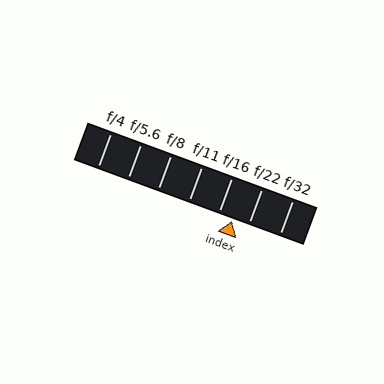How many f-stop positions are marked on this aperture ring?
There are 7 f-stop positions marked.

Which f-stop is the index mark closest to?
The index mark is closest to f/16.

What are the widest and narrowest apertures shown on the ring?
The widest aperture shown is f/4 and the narrowest is f/32.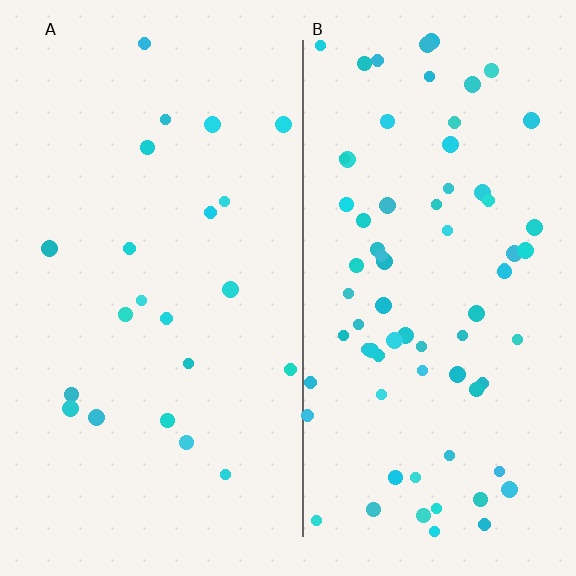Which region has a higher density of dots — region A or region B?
B (the right).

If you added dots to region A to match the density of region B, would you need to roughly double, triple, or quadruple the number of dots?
Approximately triple.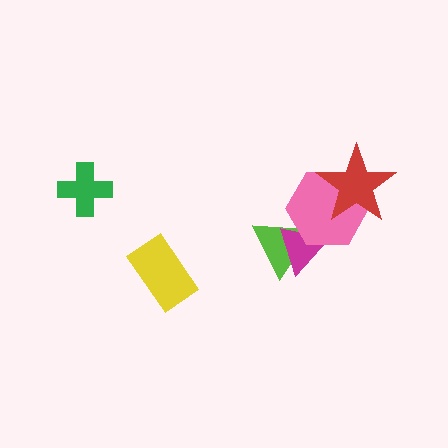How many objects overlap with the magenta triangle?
2 objects overlap with the magenta triangle.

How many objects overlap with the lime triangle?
2 objects overlap with the lime triangle.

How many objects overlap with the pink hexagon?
3 objects overlap with the pink hexagon.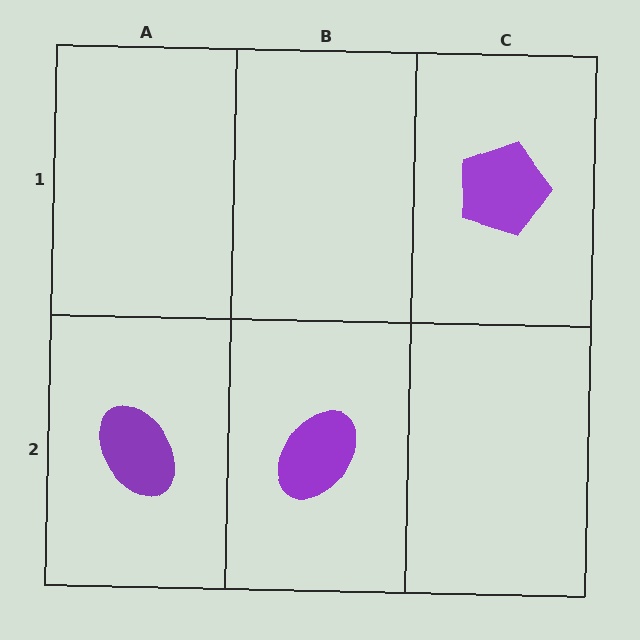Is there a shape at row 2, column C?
No, that cell is empty.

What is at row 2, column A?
A purple ellipse.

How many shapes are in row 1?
1 shape.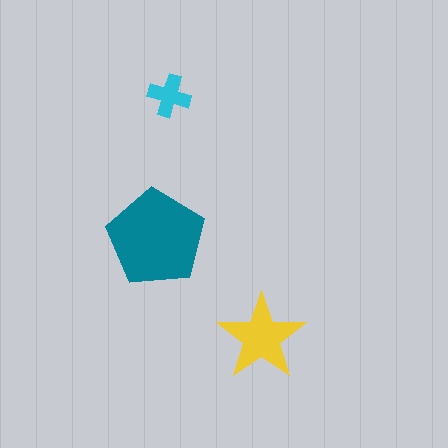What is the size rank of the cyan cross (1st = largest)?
3rd.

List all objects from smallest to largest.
The cyan cross, the yellow star, the teal pentagon.